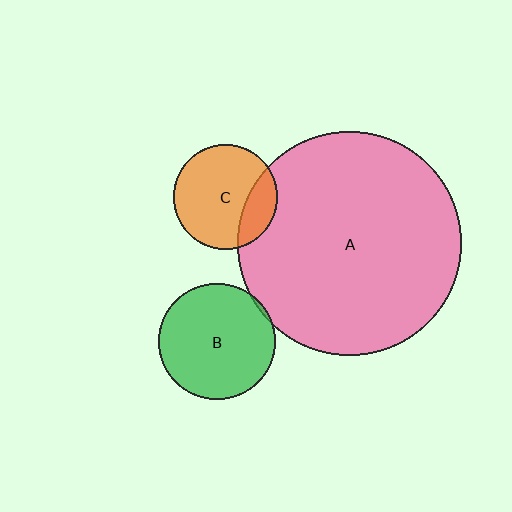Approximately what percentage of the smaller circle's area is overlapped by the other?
Approximately 5%.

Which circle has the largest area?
Circle A (pink).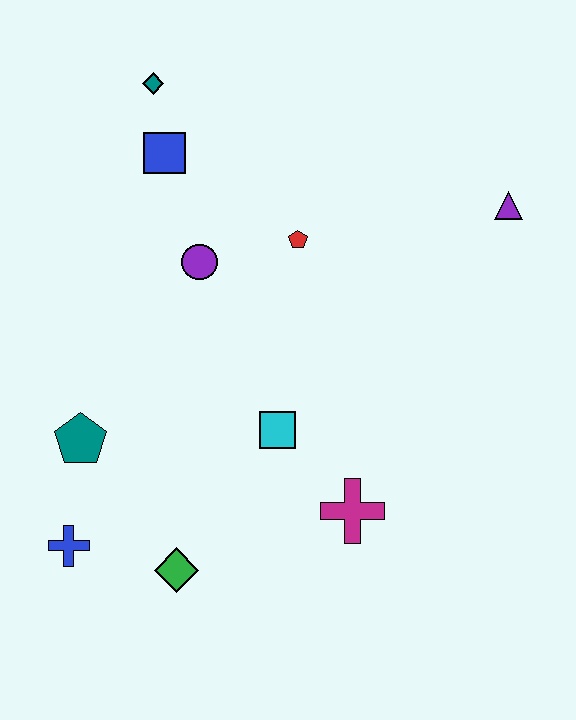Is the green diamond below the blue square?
Yes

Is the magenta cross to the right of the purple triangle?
No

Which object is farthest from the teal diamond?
The green diamond is farthest from the teal diamond.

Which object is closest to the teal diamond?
The blue square is closest to the teal diamond.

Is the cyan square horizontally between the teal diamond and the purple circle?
No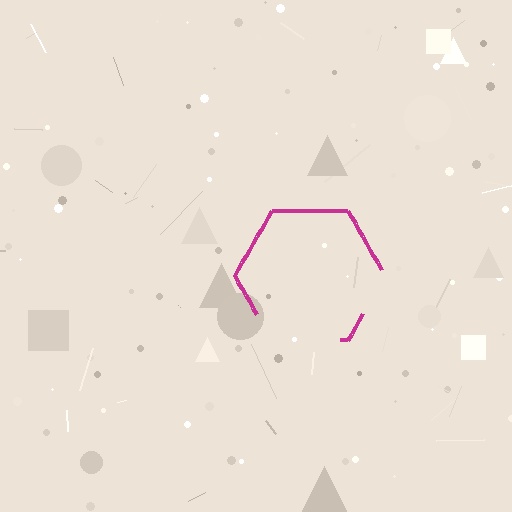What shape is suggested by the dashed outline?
The dashed outline suggests a hexagon.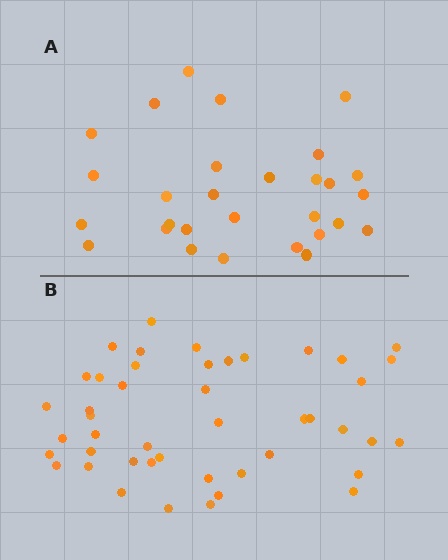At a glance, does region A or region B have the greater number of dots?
Region B (the bottom region) has more dots.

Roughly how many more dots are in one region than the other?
Region B has approximately 15 more dots than region A.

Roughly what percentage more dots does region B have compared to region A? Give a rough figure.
About 55% more.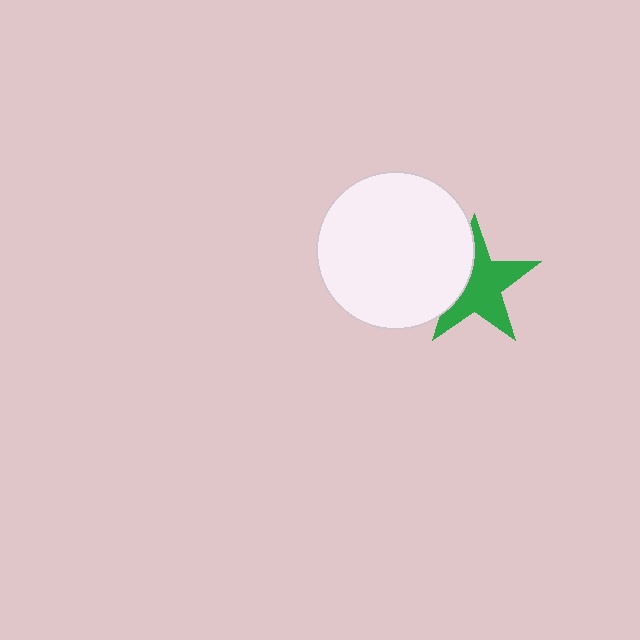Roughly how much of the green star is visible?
Most of it is visible (roughly 67%).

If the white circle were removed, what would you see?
You would see the complete green star.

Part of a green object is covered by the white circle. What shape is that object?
It is a star.